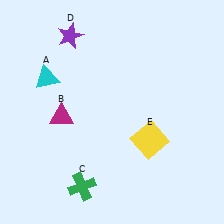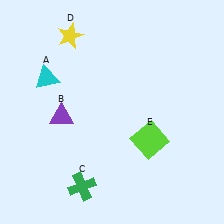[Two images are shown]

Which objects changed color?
B changed from magenta to purple. D changed from purple to yellow. E changed from yellow to lime.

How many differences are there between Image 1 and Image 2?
There are 3 differences between the two images.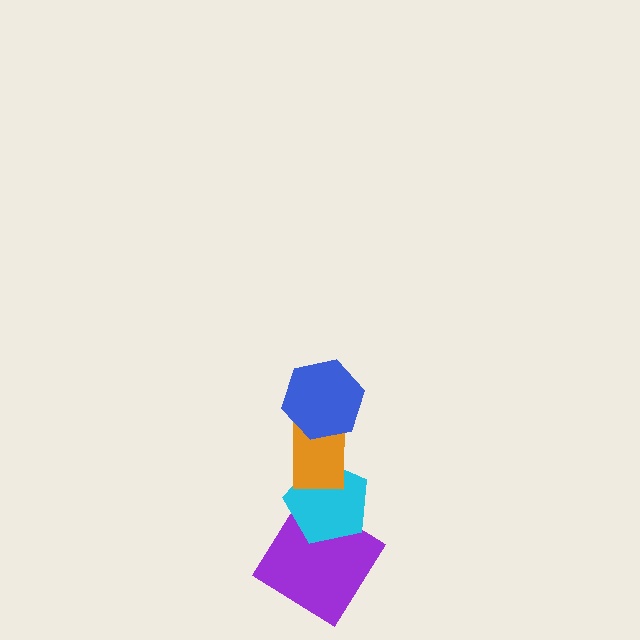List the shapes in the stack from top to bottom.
From top to bottom: the blue hexagon, the orange rectangle, the cyan pentagon, the purple diamond.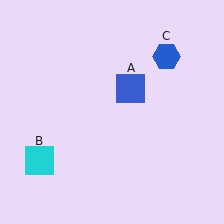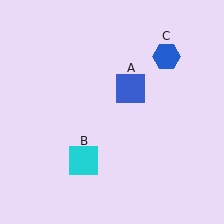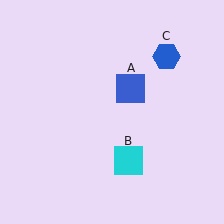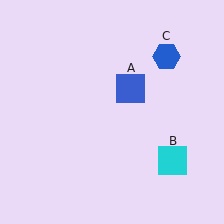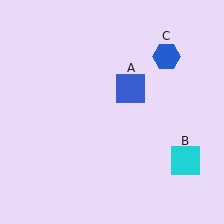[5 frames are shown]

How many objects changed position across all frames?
1 object changed position: cyan square (object B).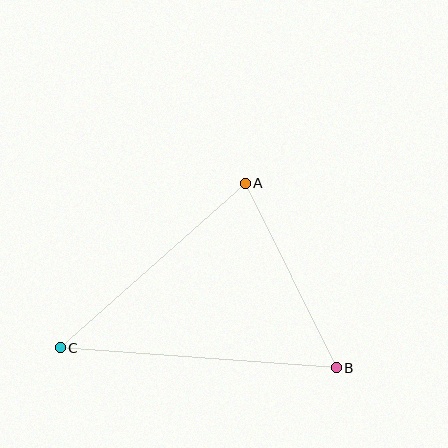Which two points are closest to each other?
Points A and B are closest to each other.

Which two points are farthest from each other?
Points B and C are farthest from each other.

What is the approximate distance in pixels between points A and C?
The distance between A and C is approximately 247 pixels.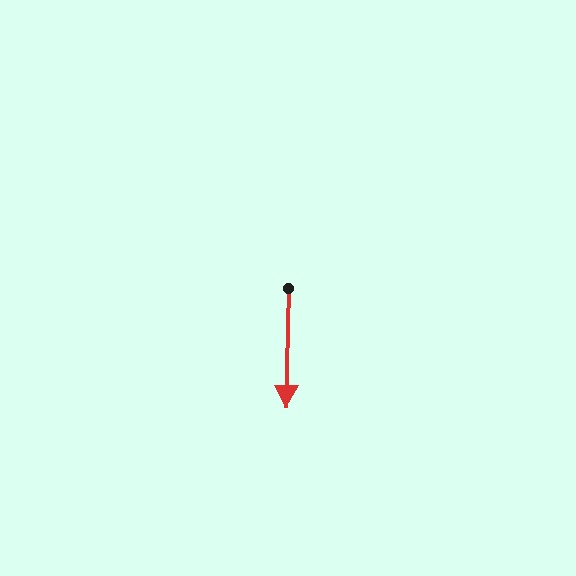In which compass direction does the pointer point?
South.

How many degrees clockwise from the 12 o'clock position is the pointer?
Approximately 181 degrees.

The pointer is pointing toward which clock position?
Roughly 6 o'clock.